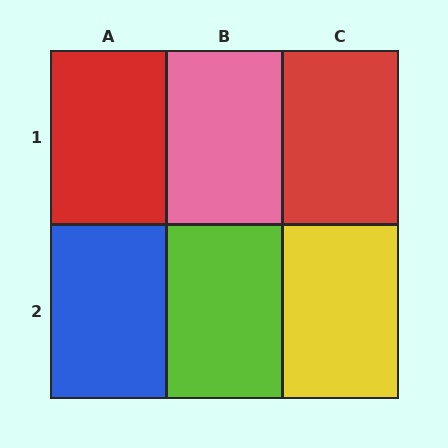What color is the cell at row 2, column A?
Blue.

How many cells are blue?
1 cell is blue.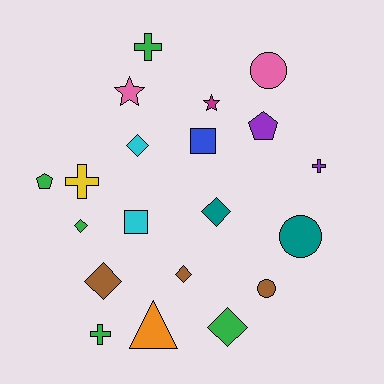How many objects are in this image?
There are 20 objects.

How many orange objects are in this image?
There is 1 orange object.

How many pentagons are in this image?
There are 2 pentagons.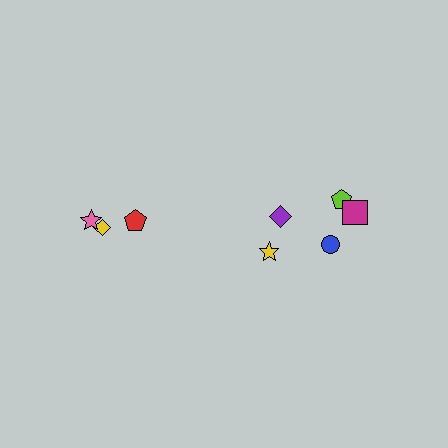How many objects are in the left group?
There are 3 objects.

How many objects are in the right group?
There are 5 objects.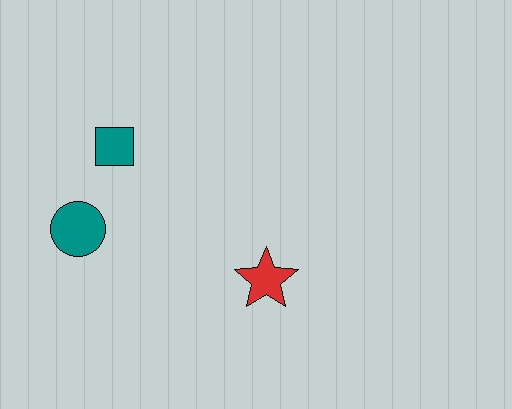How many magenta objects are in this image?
There are no magenta objects.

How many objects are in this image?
There are 3 objects.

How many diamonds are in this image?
There are no diamonds.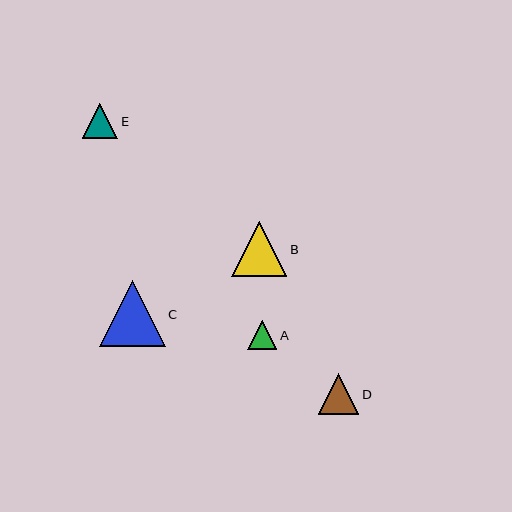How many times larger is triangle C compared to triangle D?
Triangle C is approximately 1.6 times the size of triangle D.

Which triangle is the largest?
Triangle C is the largest with a size of approximately 66 pixels.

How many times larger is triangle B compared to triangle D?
Triangle B is approximately 1.4 times the size of triangle D.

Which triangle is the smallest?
Triangle A is the smallest with a size of approximately 29 pixels.